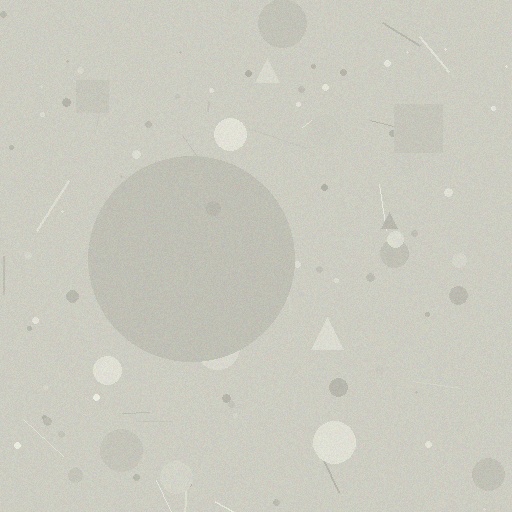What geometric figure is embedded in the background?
A circle is embedded in the background.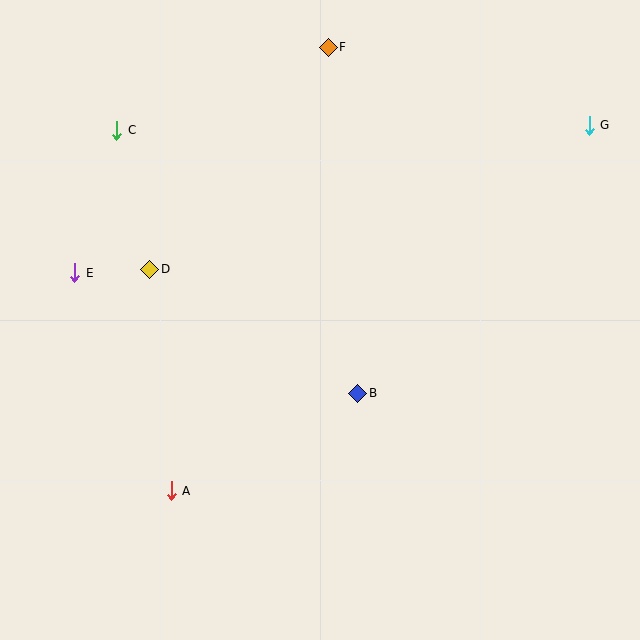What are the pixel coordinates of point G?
Point G is at (589, 125).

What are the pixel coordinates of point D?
Point D is at (150, 269).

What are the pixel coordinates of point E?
Point E is at (75, 273).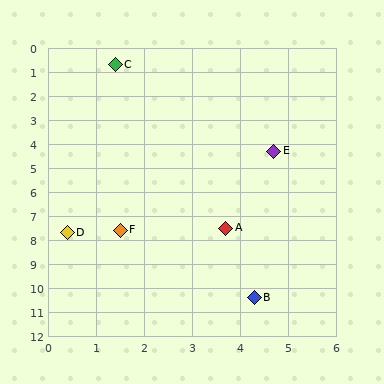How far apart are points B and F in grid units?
Points B and F are about 4.0 grid units apart.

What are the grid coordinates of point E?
Point E is at approximately (4.7, 4.3).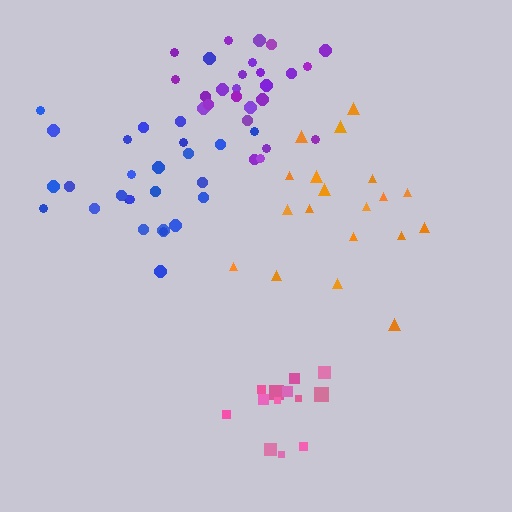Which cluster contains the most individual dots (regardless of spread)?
Blue (27).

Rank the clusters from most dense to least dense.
pink, purple, blue, orange.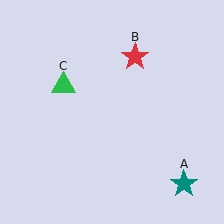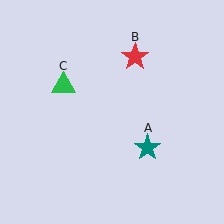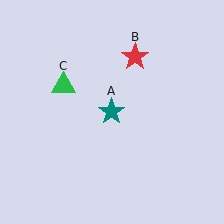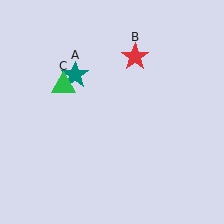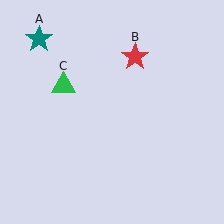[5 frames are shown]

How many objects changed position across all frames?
1 object changed position: teal star (object A).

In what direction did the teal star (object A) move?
The teal star (object A) moved up and to the left.